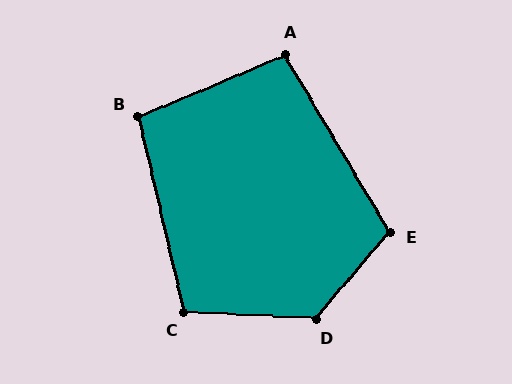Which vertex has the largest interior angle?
D, at approximately 128 degrees.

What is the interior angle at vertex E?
Approximately 109 degrees (obtuse).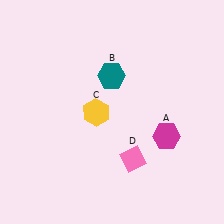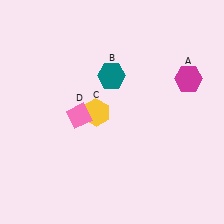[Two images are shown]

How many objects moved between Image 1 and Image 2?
2 objects moved between the two images.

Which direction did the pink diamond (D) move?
The pink diamond (D) moved left.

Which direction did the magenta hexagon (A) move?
The magenta hexagon (A) moved up.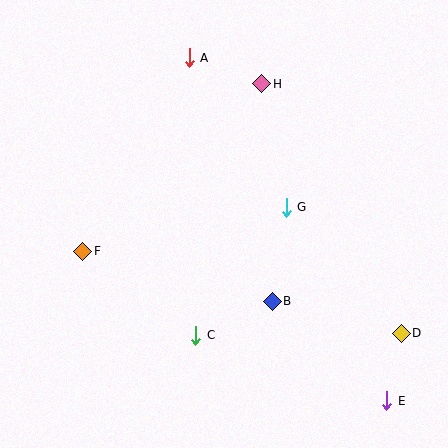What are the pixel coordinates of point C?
Point C is at (196, 335).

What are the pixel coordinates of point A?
Point A is at (189, 58).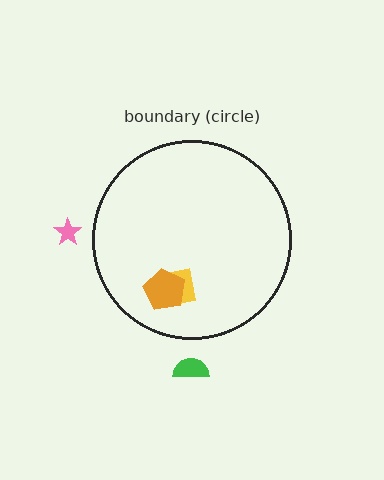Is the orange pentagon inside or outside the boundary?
Inside.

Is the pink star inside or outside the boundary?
Outside.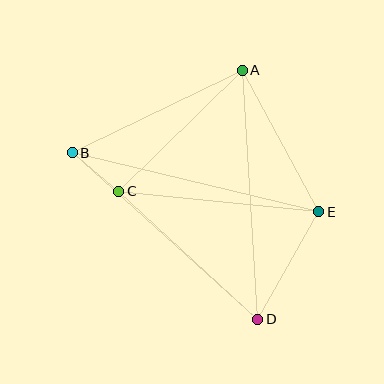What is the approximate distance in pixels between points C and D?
The distance between C and D is approximately 189 pixels.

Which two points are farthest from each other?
Points B and E are farthest from each other.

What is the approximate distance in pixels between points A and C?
The distance between A and C is approximately 173 pixels.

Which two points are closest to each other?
Points B and C are closest to each other.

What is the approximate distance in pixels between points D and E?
The distance between D and E is approximately 124 pixels.